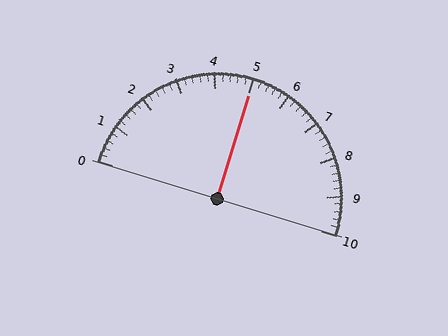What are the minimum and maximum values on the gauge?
The gauge ranges from 0 to 10.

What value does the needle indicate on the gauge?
The needle indicates approximately 5.0.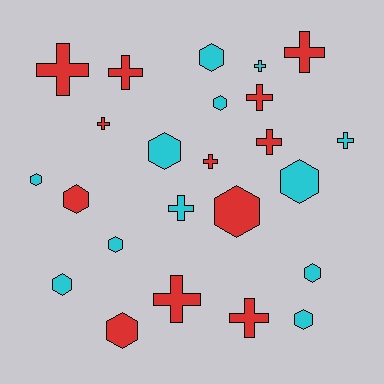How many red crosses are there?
There are 9 red crosses.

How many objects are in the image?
There are 24 objects.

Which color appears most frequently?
Cyan, with 12 objects.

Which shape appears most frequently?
Cross, with 12 objects.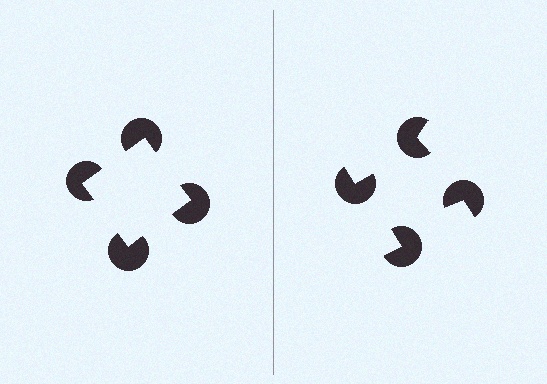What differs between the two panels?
The pac-man discs are positioned identically on both sides; only the wedge orientations differ. On the left they align to a square; on the right they are misaligned.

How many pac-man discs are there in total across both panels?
8 — 4 on each side.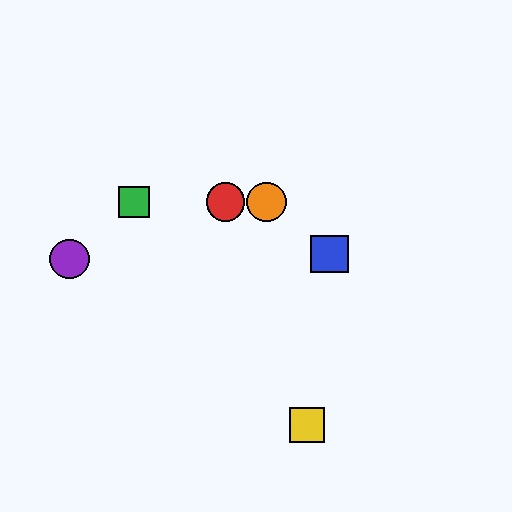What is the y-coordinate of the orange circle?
The orange circle is at y≈202.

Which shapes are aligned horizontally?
The red circle, the green square, the orange circle are aligned horizontally.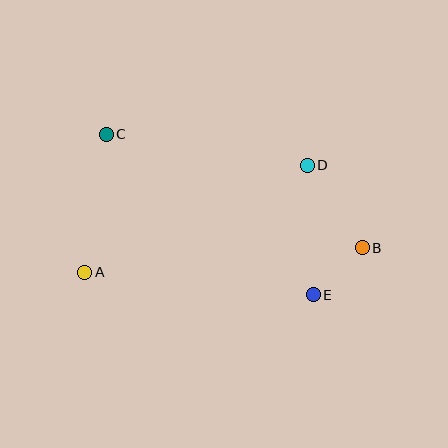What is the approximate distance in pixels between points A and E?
The distance between A and E is approximately 230 pixels.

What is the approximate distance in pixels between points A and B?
The distance between A and B is approximately 278 pixels.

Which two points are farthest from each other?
Points B and C are farthest from each other.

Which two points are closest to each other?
Points B and E are closest to each other.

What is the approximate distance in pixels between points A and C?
The distance between A and C is approximately 139 pixels.